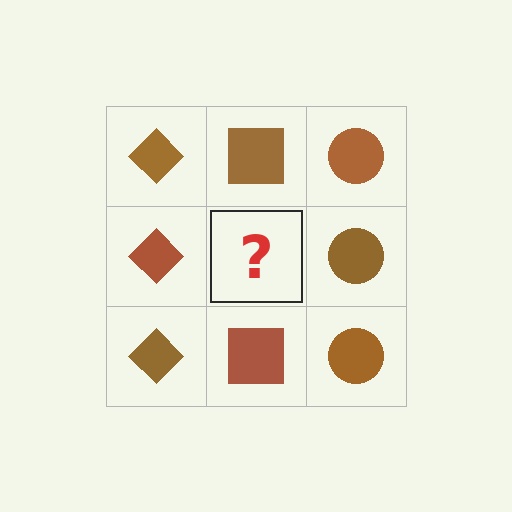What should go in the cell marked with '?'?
The missing cell should contain a brown square.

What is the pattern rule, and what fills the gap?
The rule is that each column has a consistent shape. The gap should be filled with a brown square.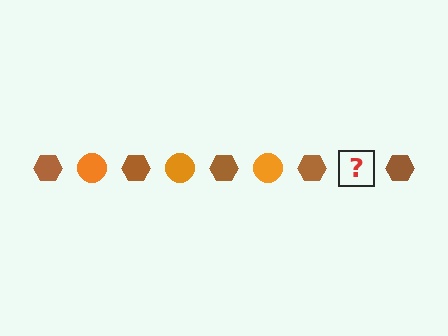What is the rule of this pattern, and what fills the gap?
The rule is that the pattern alternates between brown hexagon and orange circle. The gap should be filled with an orange circle.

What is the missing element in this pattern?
The missing element is an orange circle.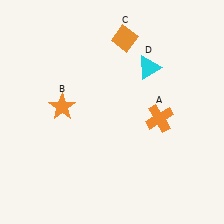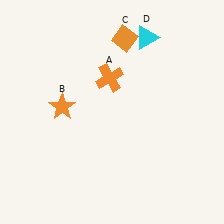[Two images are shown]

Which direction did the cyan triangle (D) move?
The cyan triangle (D) moved up.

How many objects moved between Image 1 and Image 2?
2 objects moved between the two images.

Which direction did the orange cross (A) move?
The orange cross (A) moved left.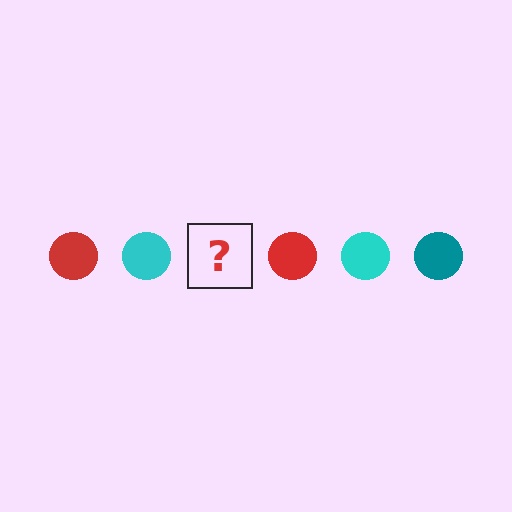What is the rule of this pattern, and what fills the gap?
The rule is that the pattern cycles through red, cyan, teal circles. The gap should be filled with a teal circle.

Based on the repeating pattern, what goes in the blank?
The blank should be a teal circle.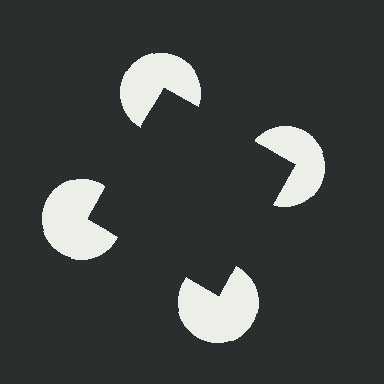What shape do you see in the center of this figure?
An illusory square — its edges are inferred from the aligned wedge cuts in the pac-man discs, not physically drawn.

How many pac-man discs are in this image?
There are 4 — one at each vertex of the illusory square.